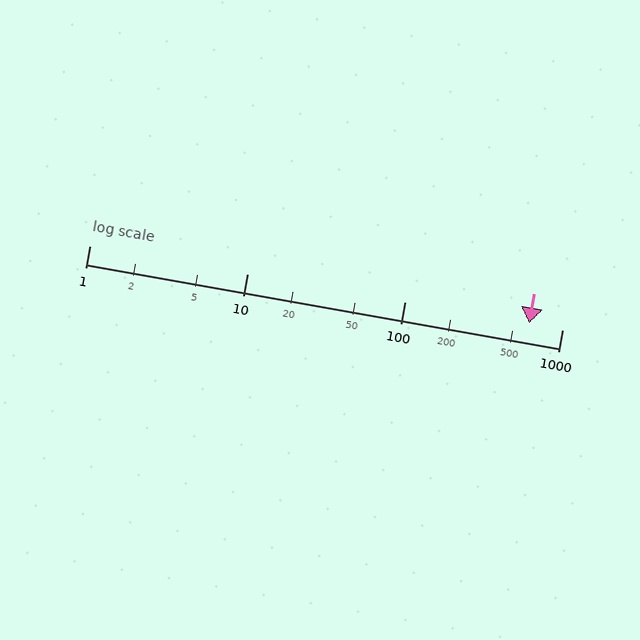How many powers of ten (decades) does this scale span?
The scale spans 3 decades, from 1 to 1000.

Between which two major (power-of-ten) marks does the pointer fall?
The pointer is between 100 and 1000.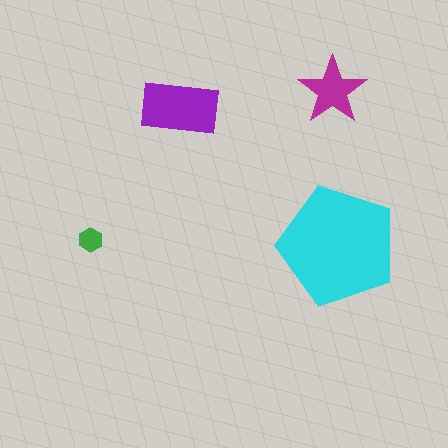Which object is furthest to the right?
The cyan pentagon is rightmost.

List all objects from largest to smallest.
The cyan pentagon, the purple rectangle, the magenta star, the green hexagon.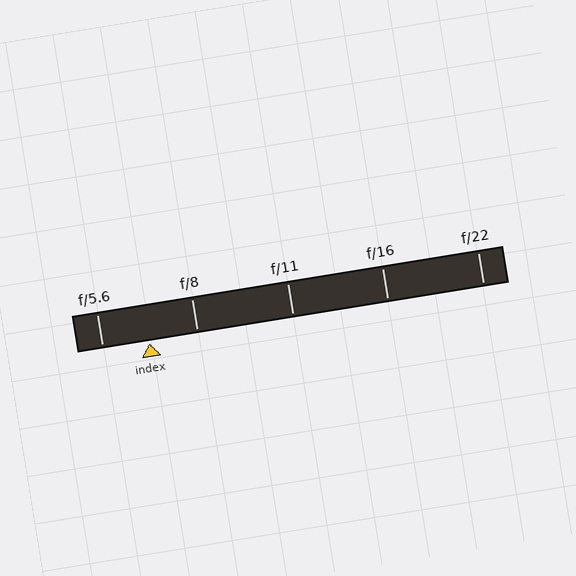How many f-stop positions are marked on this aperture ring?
There are 5 f-stop positions marked.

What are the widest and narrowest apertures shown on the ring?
The widest aperture shown is f/5.6 and the narrowest is f/22.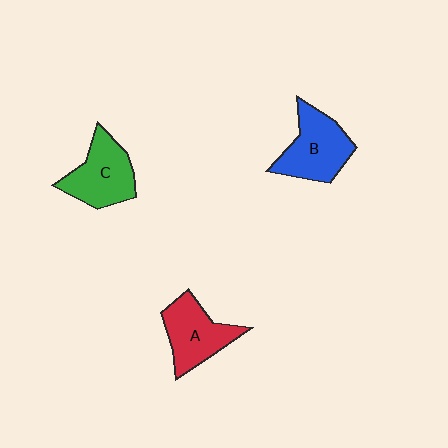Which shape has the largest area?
Shape B (blue).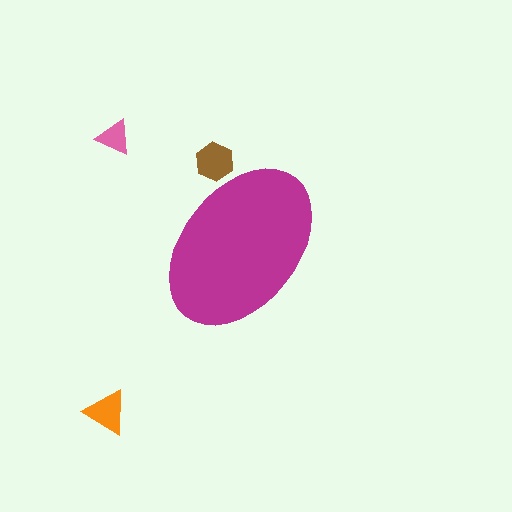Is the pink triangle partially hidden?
No, the pink triangle is fully visible.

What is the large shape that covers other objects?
A magenta ellipse.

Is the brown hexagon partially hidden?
Yes, the brown hexagon is partially hidden behind the magenta ellipse.